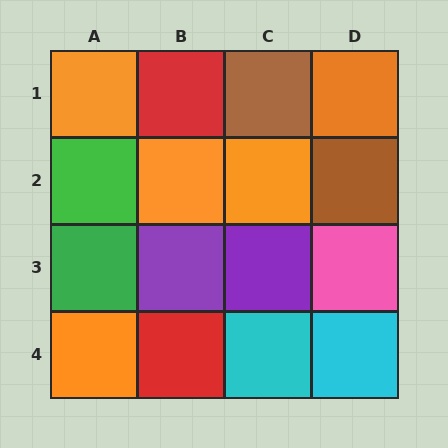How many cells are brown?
2 cells are brown.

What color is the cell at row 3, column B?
Purple.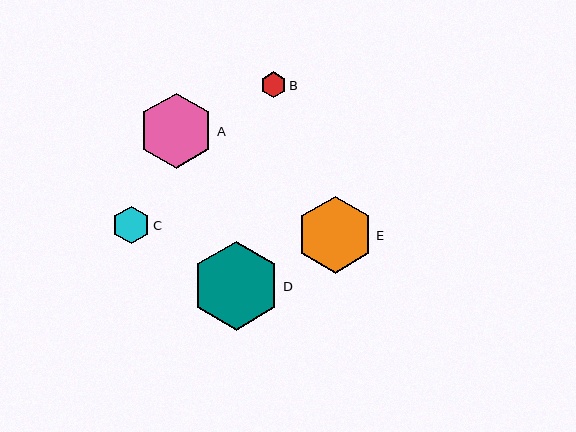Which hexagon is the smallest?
Hexagon B is the smallest with a size of approximately 26 pixels.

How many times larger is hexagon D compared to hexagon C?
Hexagon D is approximately 2.4 times the size of hexagon C.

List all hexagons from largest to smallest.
From largest to smallest: D, E, A, C, B.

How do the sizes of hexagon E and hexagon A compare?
Hexagon E and hexagon A are approximately the same size.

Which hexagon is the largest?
Hexagon D is the largest with a size of approximately 88 pixels.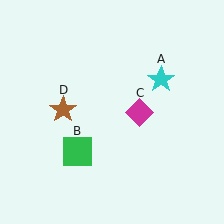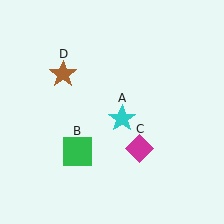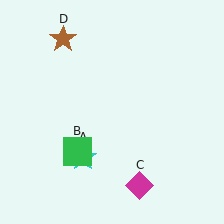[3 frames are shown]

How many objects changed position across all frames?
3 objects changed position: cyan star (object A), magenta diamond (object C), brown star (object D).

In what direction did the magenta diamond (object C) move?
The magenta diamond (object C) moved down.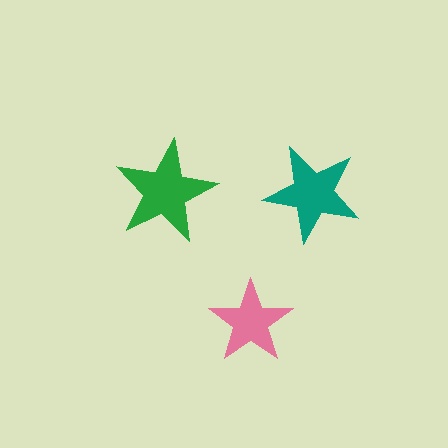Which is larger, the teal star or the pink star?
The teal one.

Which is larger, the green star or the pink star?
The green one.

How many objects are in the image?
There are 3 objects in the image.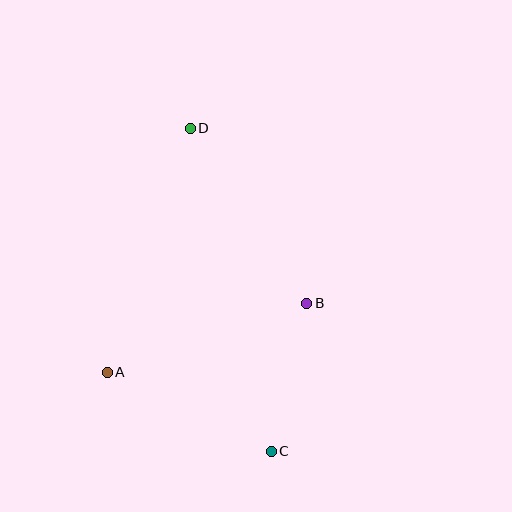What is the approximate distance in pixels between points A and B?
The distance between A and B is approximately 211 pixels.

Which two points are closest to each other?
Points B and C are closest to each other.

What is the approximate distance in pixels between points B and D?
The distance between B and D is approximately 210 pixels.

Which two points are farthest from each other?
Points C and D are farthest from each other.